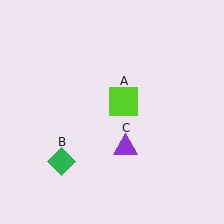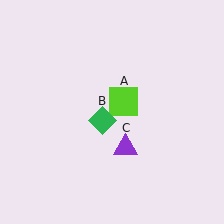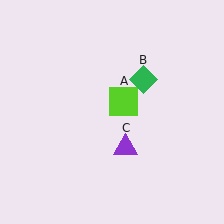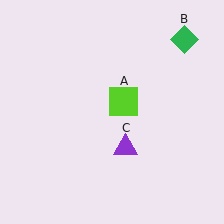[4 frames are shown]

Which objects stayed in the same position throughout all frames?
Lime square (object A) and purple triangle (object C) remained stationary.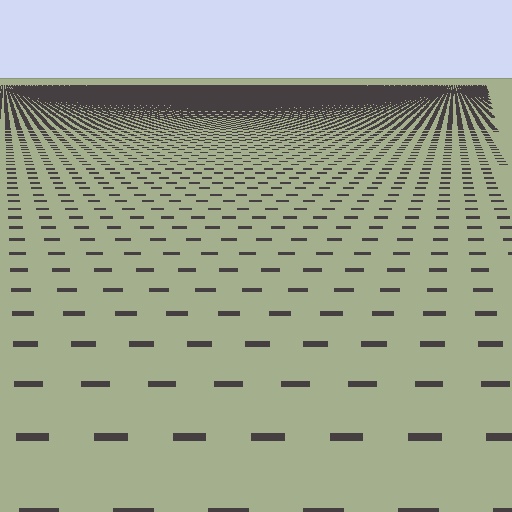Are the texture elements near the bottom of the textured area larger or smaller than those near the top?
Larger. Near the bottom, elements are closer to the viewer and appear at a bigger on-screen size.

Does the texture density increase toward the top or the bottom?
Density increases toward the top.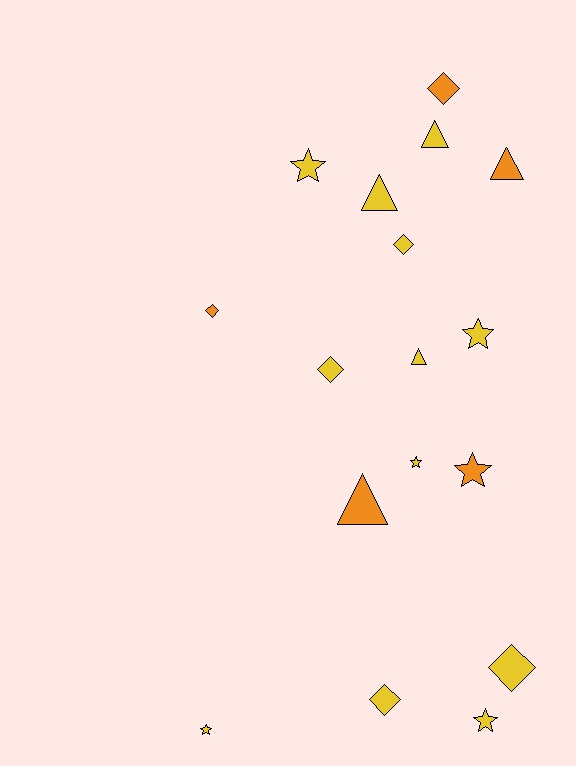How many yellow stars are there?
There are 5 yellow stars.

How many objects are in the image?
There are 17 objects.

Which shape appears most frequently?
Star, with 6 objects.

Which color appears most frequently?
Yellow, with 12 objects.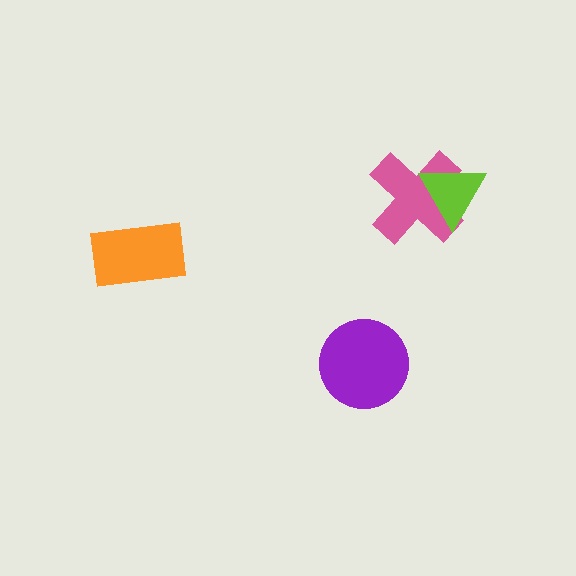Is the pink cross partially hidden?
Yes, it is partially covered by another shape.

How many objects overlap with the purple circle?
0 objects overlap with the purple circle.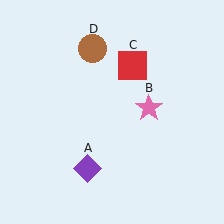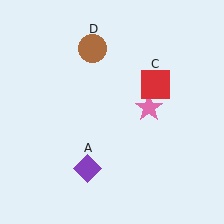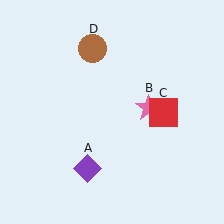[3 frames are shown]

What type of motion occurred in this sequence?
The red square (object C) rotated clockwise around the center of the scene.